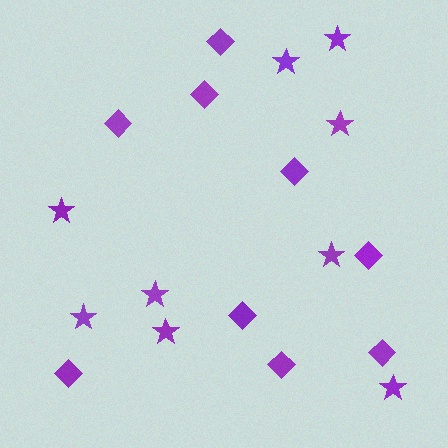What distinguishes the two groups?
There are 2 groups: one group of diamonds (9) and one group of stars (9).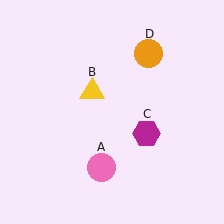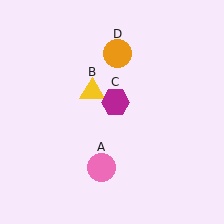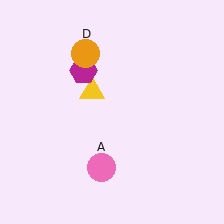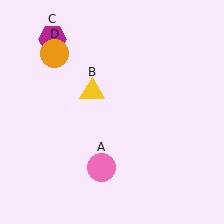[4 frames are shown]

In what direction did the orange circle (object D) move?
The orange circle (object D) moved left.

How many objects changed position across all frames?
2 objects changed position: magenta hexagon (object C), orange circle (object D).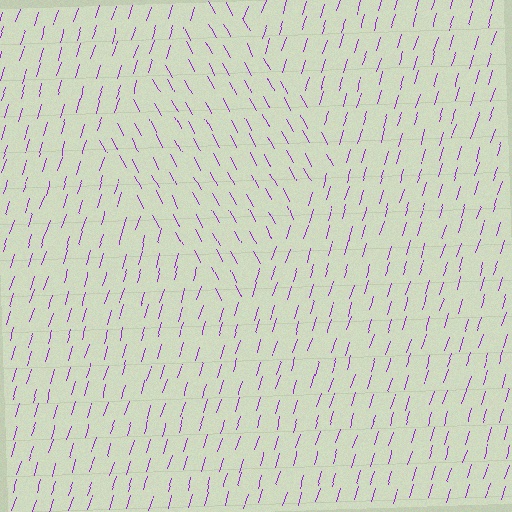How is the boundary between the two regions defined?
The boundary is defined purely by a change in line orientation (approximately 45 degrees difference). All lines are the same color and thickness.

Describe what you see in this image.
The image is filled with small purple line segments. A diamond region in the image has lines oriented differently from the surrounding lines, creating a visible texture boundary.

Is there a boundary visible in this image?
Yes, there is a texture boundary formed by a change in line orientation.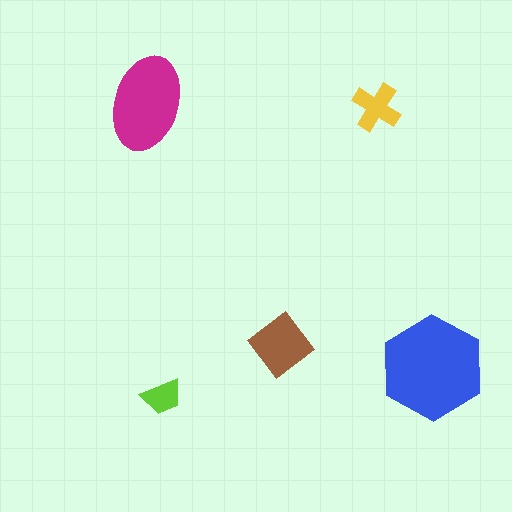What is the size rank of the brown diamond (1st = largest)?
3rd.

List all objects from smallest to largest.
The lime trapezoid, the yellow cross, the brown diamond, the magenta ellipse, the blue hexagon.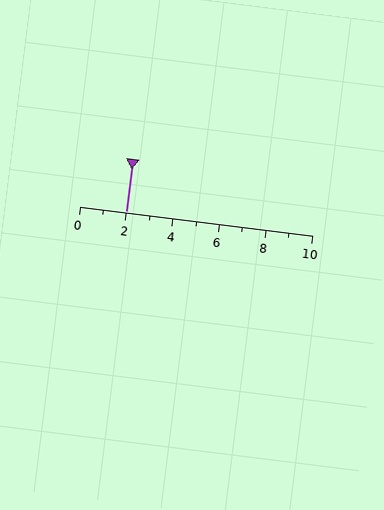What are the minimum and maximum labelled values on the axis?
The axis runs from 0 to 10.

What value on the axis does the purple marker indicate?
The marker indicates approximately 2.